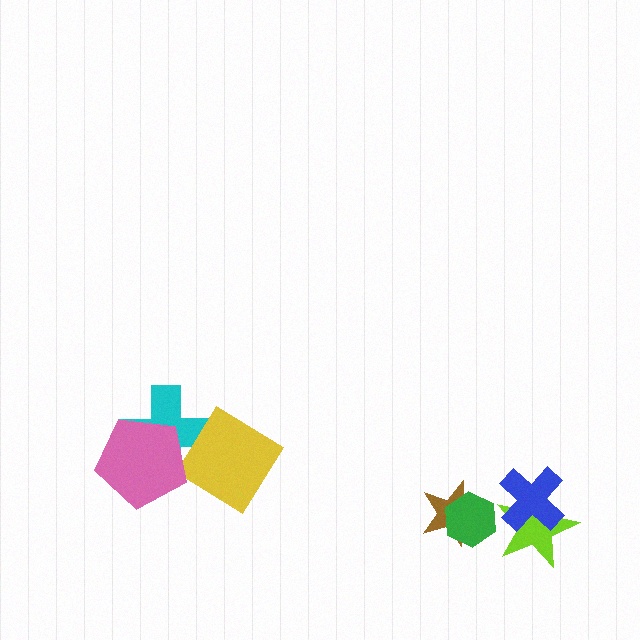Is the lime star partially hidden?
Yes, it is partially covered by another shape.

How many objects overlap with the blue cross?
1 object overlaps with the blue cross.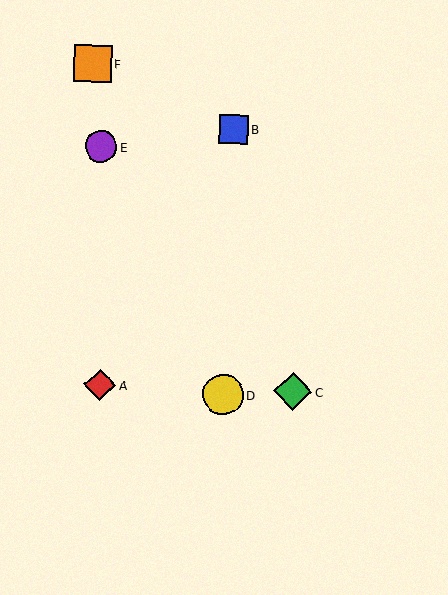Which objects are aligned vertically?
Objects B, D are aligned vertically.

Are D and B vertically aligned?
Yes, both are at x≈223.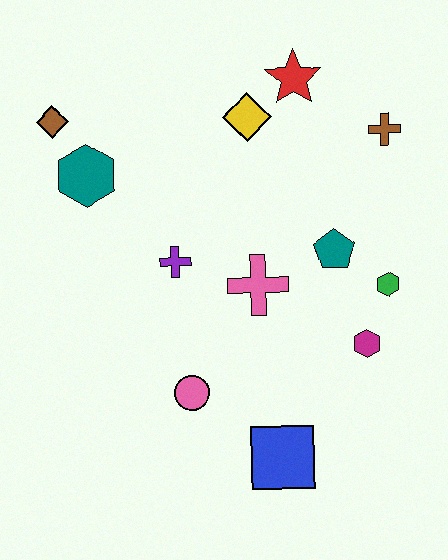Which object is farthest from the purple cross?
The brown cross is farthest from the purple cross.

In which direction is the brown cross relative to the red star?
The brown cross is to the right of the red star.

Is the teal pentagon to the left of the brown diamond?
No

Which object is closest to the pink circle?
The blue square is closest to the pink circle.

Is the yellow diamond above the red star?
No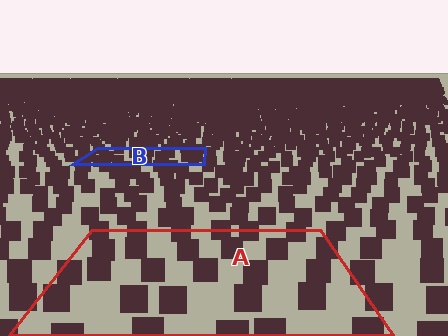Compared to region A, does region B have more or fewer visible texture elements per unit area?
Region B has more texture elements per unit area — they are packed more densely because it is farther away.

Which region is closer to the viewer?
Region A is closer. The texture elements there are larger and more spread out.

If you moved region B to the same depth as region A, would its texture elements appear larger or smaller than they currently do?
They would appear larger. At a closer depth, the same texture elements are projected at a bigger on-screen size.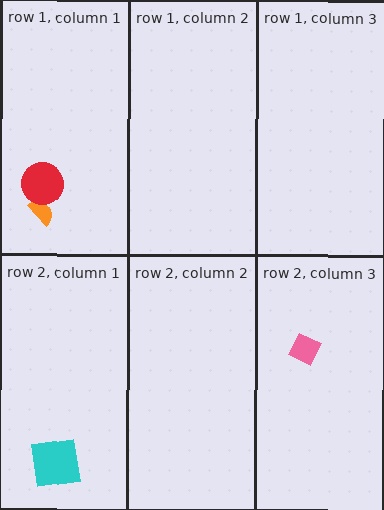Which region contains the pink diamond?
The row 2, column 3 region.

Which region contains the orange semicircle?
The row 1, column 1 region.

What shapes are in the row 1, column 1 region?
The orange semicircle, the red circle.